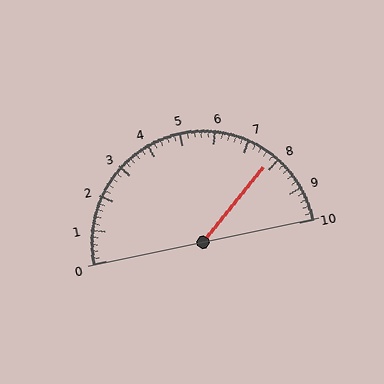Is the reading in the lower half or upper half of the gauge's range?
The reading is in the upper half of the range (0 to 10).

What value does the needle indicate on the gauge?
The needle indicates approximately 7.8.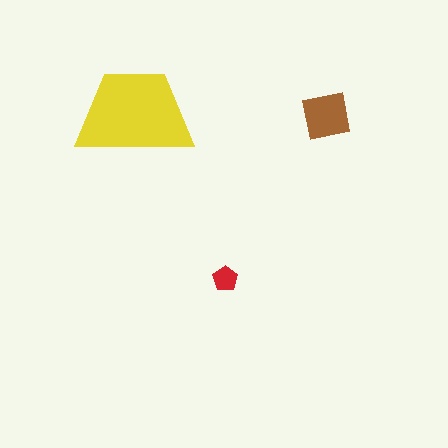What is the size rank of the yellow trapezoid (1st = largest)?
1st.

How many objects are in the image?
There are 3 objects in the image.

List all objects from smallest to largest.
The red pentagon, the brown square, the yellow trapezoid.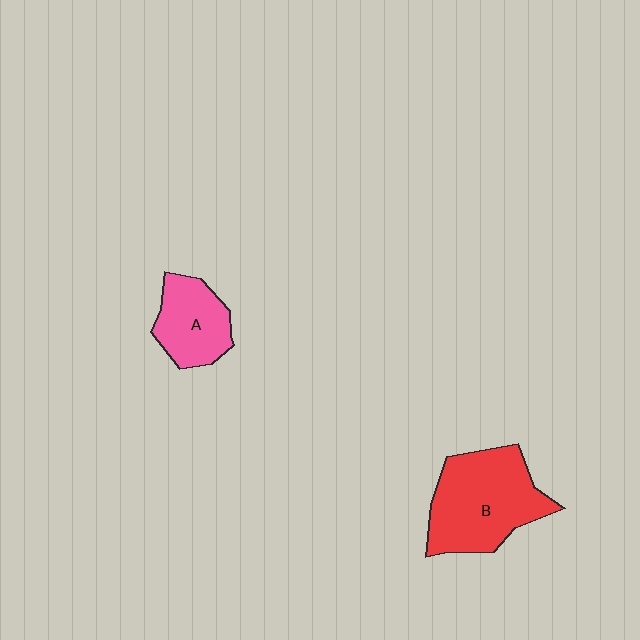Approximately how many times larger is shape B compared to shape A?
Approximately 1.7 times.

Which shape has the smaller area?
Shape A (pink).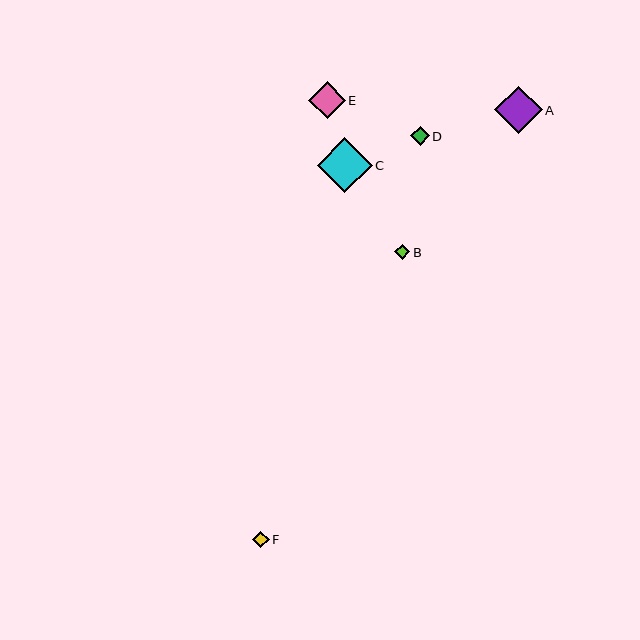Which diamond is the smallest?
Diamond B is the smallest with a size of approximately 15 pixels.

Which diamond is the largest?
Diamond C is the largest with a size of approximately 55 pixels.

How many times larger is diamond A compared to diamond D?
Diamond A is approximately 2.5 times the size of diamond D.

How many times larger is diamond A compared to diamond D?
Diamond A is approximately 2.5 times the size of diamond D.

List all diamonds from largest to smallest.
From largest to smallest: C, A, E, D, F, B.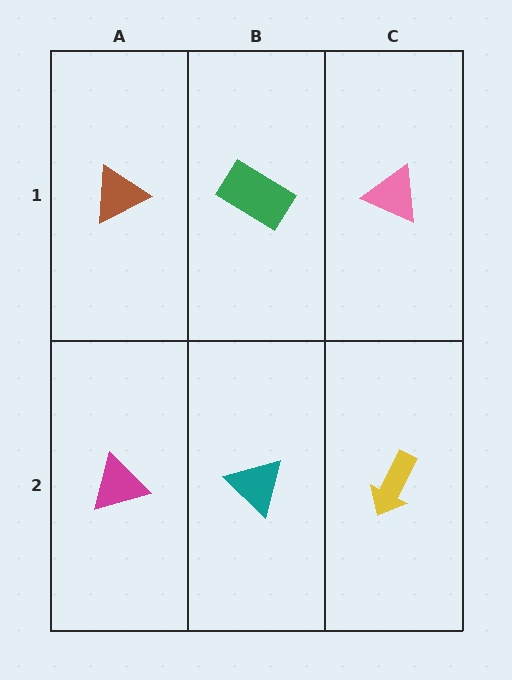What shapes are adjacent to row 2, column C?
A pink triangle (row 1, column C), a teal triangle (row 2, column B).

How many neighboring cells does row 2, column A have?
2.